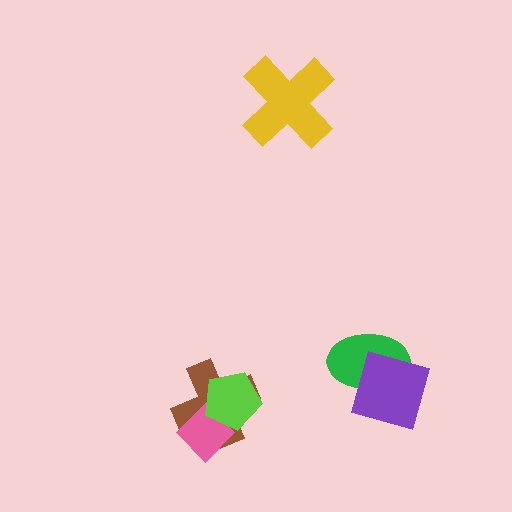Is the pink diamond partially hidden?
Yes, it is partially covered by another shape.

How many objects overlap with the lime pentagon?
2 objects overlap with the lime pentagon.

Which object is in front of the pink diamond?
The lime pentagon is in front of the pink diamond.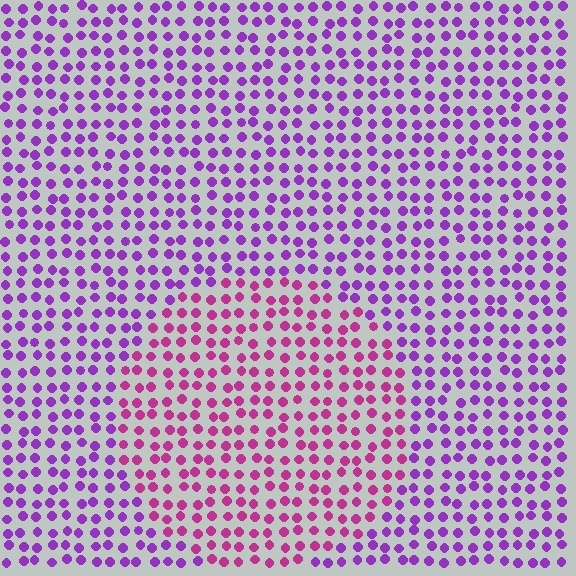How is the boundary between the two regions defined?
The boundary is defined purely by a slight shift in hue (about 38 degrees). Spacing, size, and orientation are identical on both sides.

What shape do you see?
I see a circle.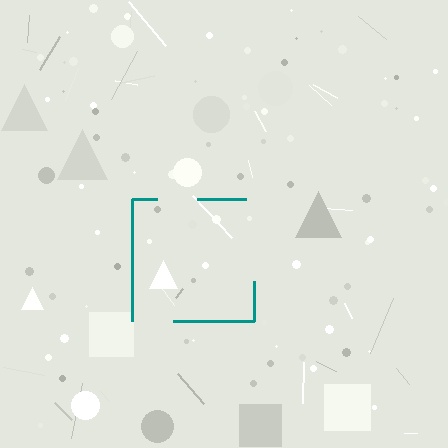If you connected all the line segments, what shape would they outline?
They would outline a square.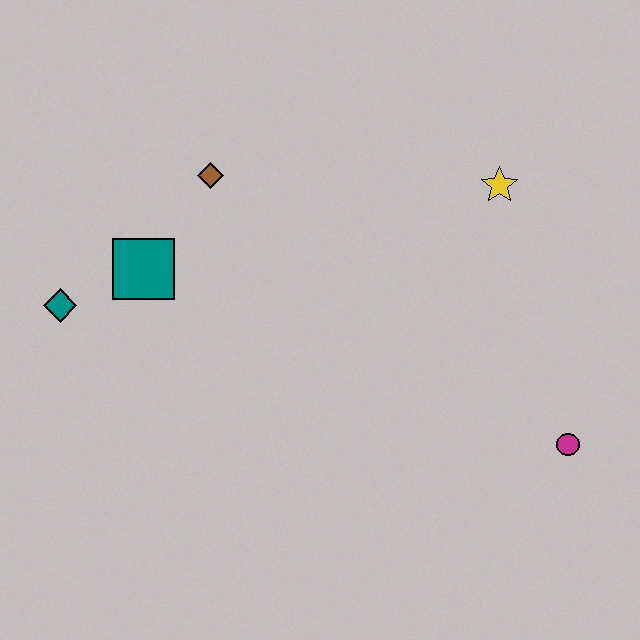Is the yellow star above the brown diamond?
No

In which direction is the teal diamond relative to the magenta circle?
The teal diamond is to the left of the magenta circle.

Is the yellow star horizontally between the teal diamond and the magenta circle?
Yes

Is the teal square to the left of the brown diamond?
Yes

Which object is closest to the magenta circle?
The yellow star is closest to the magenta circle.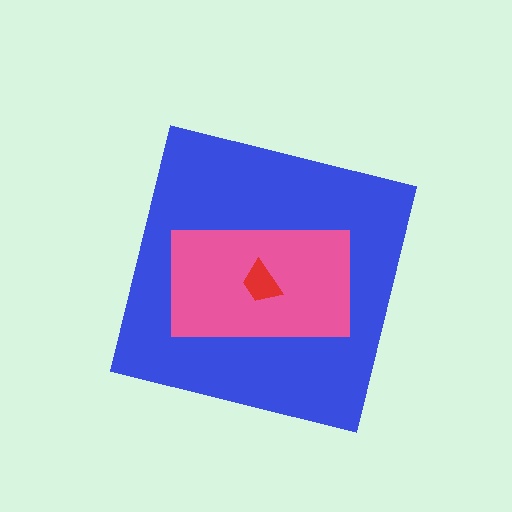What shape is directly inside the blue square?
The pink rectangle.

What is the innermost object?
The red trapezoid.